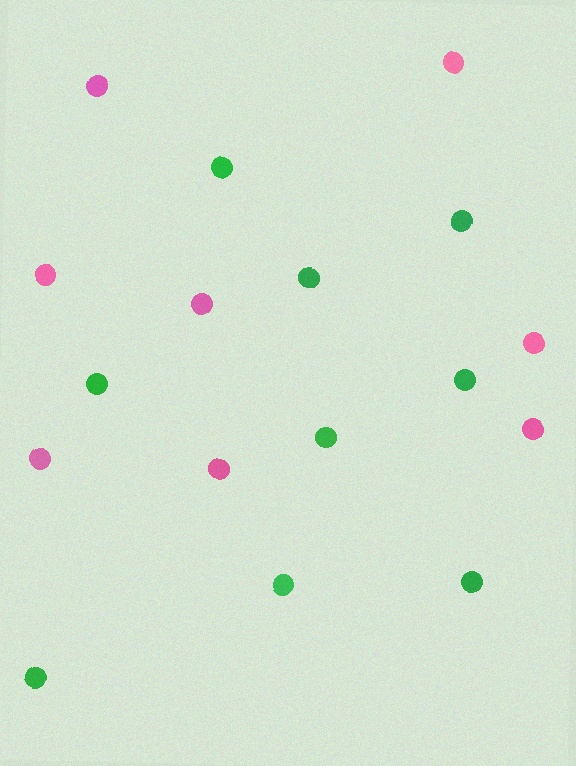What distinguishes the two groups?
There are 2 groups: one group of green circles (9) and one group of pink circles (8).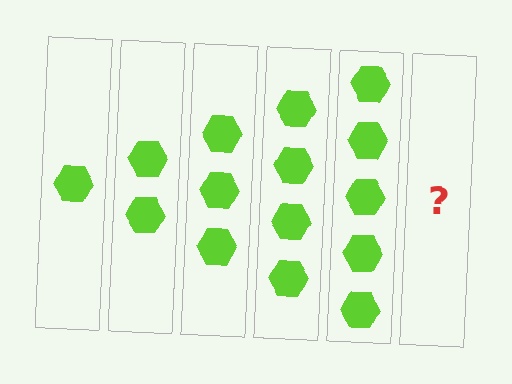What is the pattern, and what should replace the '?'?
The pattern is that each step adds one more hexagon. The '?' should be 6 hexagons.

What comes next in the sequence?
The next element should be 6 hexagons.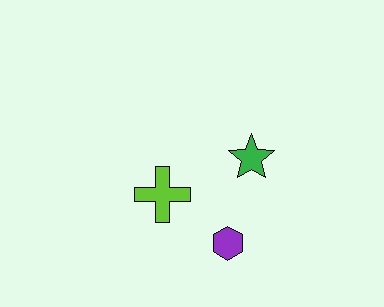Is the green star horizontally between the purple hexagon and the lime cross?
No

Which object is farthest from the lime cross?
The green star is farthest from the lime cross.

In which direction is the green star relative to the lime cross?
The green star is to the right of the lime cross.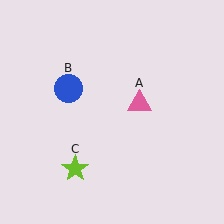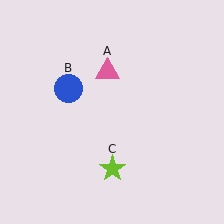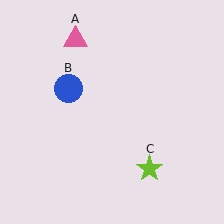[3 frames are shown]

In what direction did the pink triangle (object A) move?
The pink triangle (object A) moved up and to the left.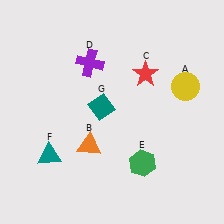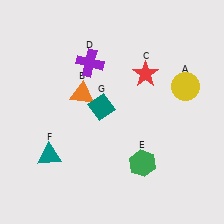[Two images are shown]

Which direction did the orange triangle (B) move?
The orange triangle (B) moved up.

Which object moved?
The orange triangle (B) moved up.